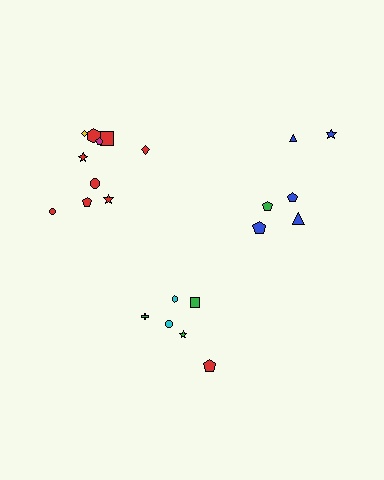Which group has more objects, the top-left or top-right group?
The top-left group.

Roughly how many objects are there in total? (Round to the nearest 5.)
Roughly 20 objects in total.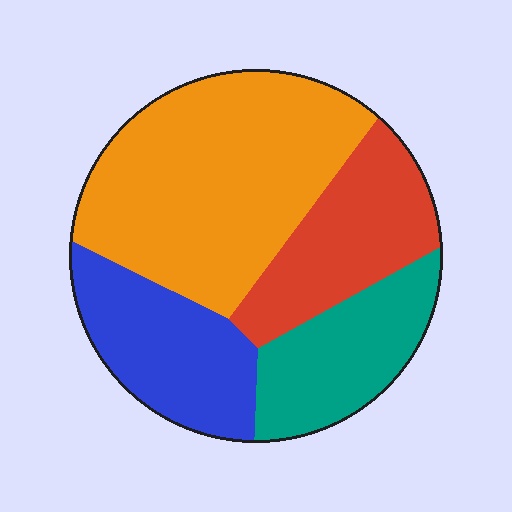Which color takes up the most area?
Orange, at roughly 40%.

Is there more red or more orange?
Orange.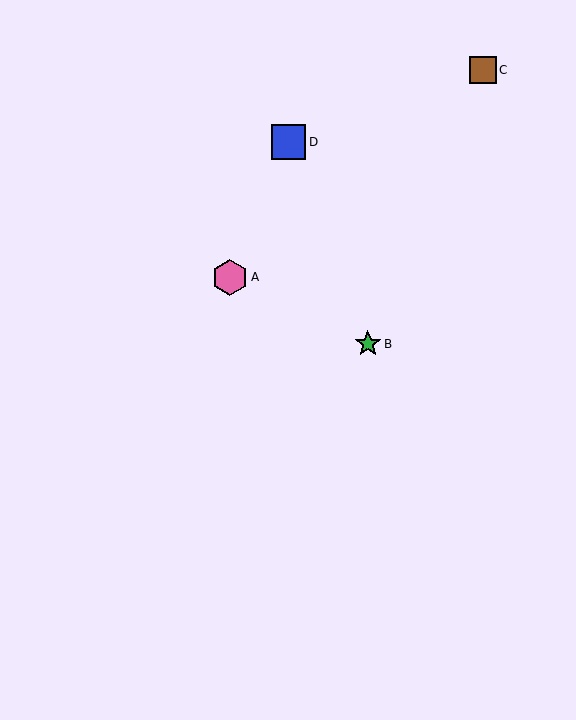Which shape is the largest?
The pink hexagon (labeled A) is the largest.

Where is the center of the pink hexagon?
The center of the pink hexagon is at (230, 277).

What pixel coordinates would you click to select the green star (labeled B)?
Click at (368, 344) to select the green star B.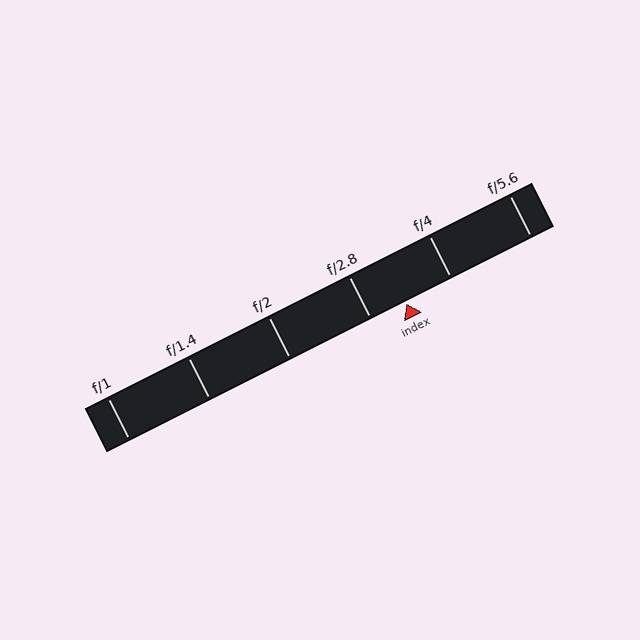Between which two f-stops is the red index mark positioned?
The index mark is between f/2.8 and f/4.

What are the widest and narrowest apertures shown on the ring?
The widest aperture shown is f/1 and the narrowest is f/5.6.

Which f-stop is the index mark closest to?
The index mark is closest to f/2.8.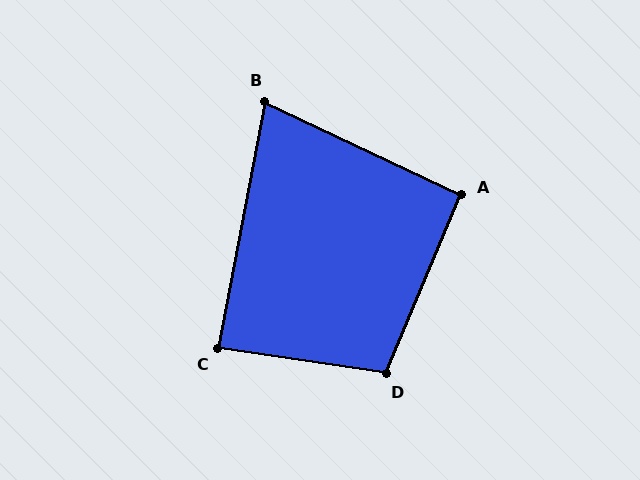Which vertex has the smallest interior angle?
B, at approximately 76 degrees.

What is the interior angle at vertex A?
Approximately 92 degrees (approximately right).